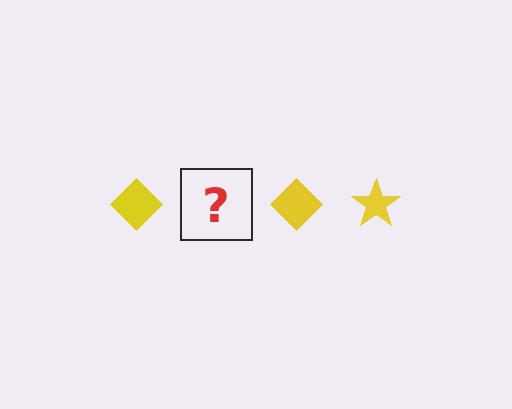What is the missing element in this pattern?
The missing element is a yellow star.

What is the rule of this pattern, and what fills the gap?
The rule is that the pattern cycles through diamond, star shapes in yellow. The gap should be filled with a yellow star.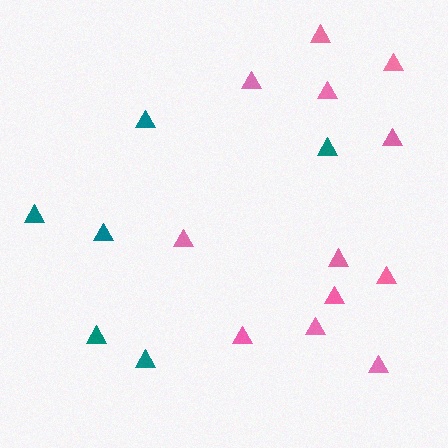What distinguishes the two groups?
There are 2 groups: one group of pink triangles (12) and one group of teal triangles (6).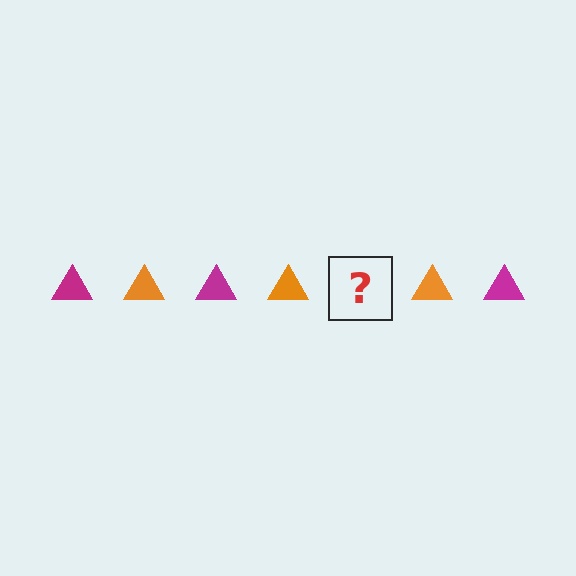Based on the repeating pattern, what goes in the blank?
The blank should be a magenta triangle.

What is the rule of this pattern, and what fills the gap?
The rule is that the pattern cycles through magenta, orange triangles. The gap should be filled with a magenta triangle.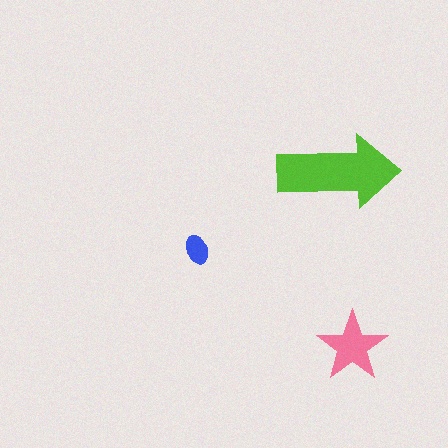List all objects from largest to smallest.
The lime arrow, the pink star, the blue ellipse.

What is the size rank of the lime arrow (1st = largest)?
1st.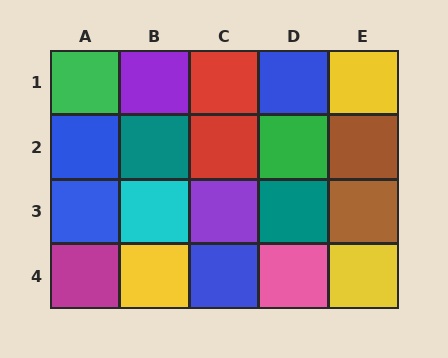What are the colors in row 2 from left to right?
Blue, teal, red, green, brown.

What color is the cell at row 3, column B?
Cyan.